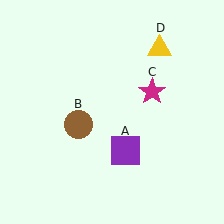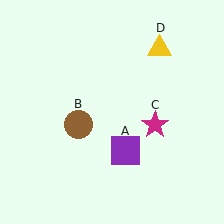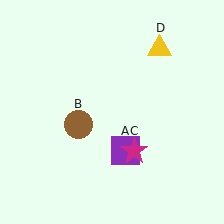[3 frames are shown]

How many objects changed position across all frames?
1 object changed position: magenta star (object C).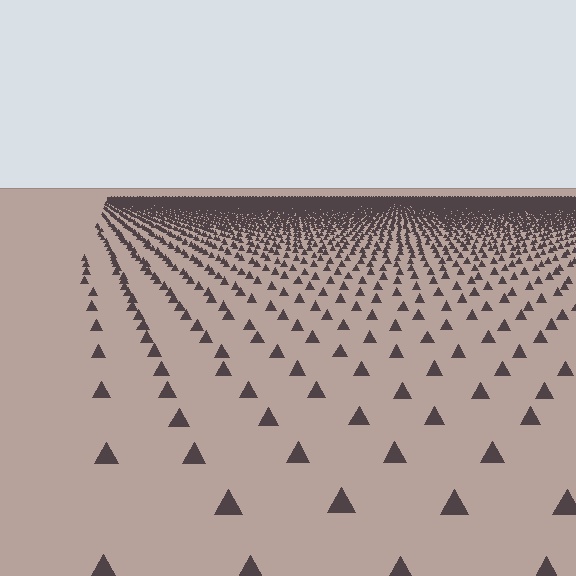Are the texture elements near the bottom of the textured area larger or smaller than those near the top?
Larger. Near the bottom, elements are closer to the viewer and appear at a bigger on-screen size.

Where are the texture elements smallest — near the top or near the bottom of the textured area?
Near the top.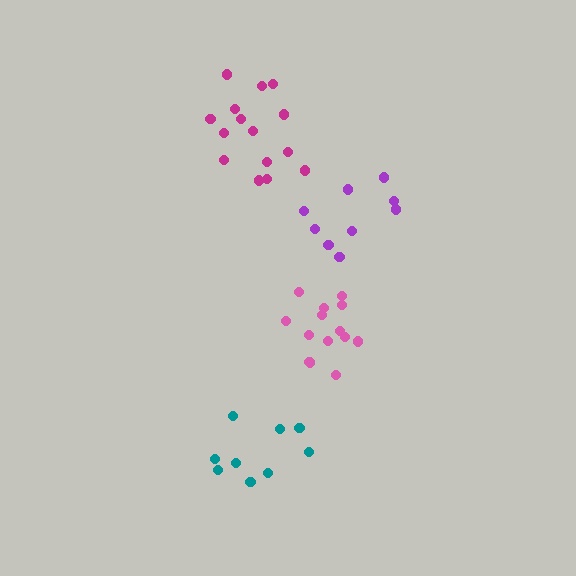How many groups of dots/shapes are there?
There are 4 groups.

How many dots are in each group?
Group 1: 9 dots, Group 2: 9 dots, Group 3: 14 dots, Group 4: 15 dots (47 total).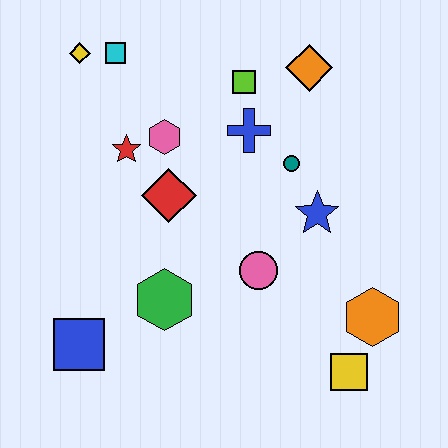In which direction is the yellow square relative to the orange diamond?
The yellow square is below the orange diamond.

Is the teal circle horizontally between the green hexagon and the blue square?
No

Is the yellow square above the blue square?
No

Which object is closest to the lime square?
The blue cross is closest to the lime square.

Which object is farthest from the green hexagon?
The orange diamond is farthest from the green hexagon.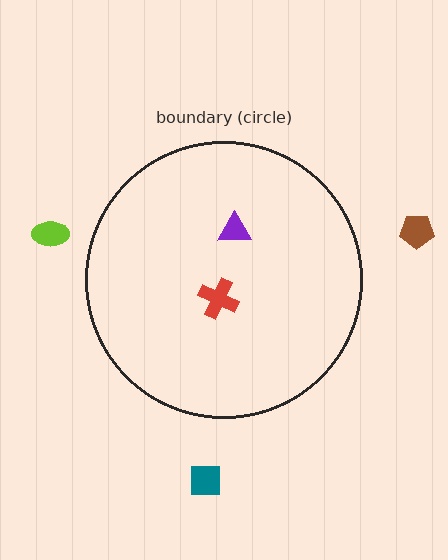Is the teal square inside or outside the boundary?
Outside.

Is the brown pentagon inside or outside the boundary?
Outside.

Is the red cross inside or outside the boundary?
Inside.